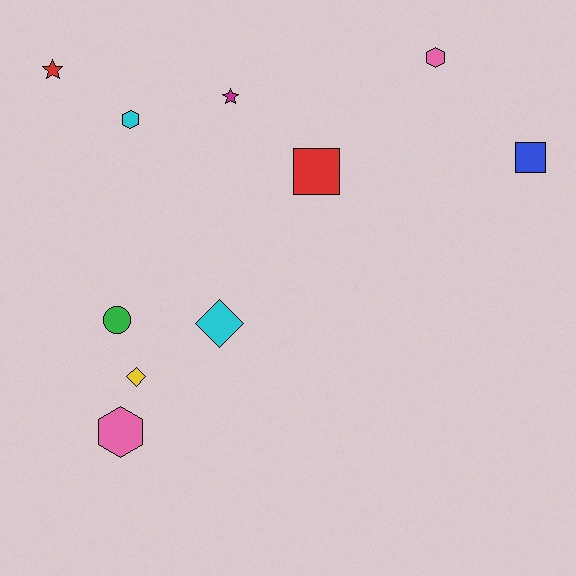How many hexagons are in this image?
There are 3 hexagons.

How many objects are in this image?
There are 10 objects.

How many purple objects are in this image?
There are no purple objects.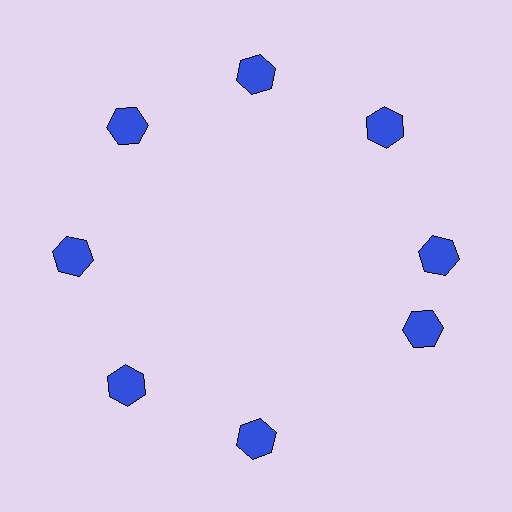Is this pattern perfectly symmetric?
No. The 8 blue hexagons are arranged in a ring, but one element near the 4 o'clock position is rotated out of alignment along the ring, breaking the 8-fold rotational symmetry.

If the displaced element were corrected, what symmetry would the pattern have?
It would have 8-fold rotational symmetry — the pattern would map onto itself every 45 degrees.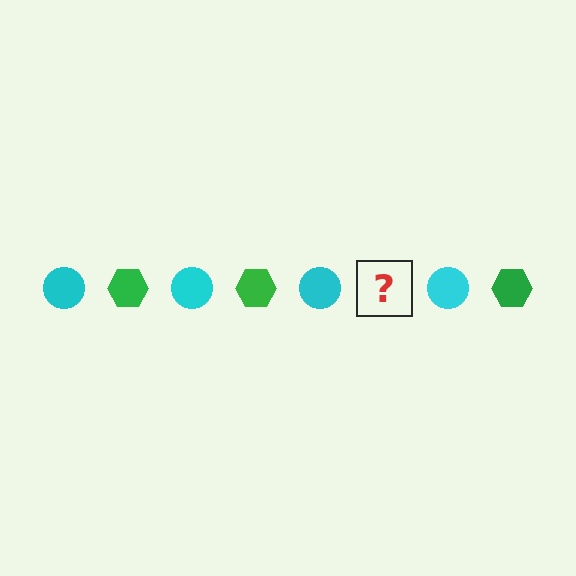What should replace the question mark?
The question mark should be replaced with a green hexagon.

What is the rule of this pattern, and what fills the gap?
The rule is that the pattern alternates between cyan circle and green hexagon. The gap should be filled with a green hexagon.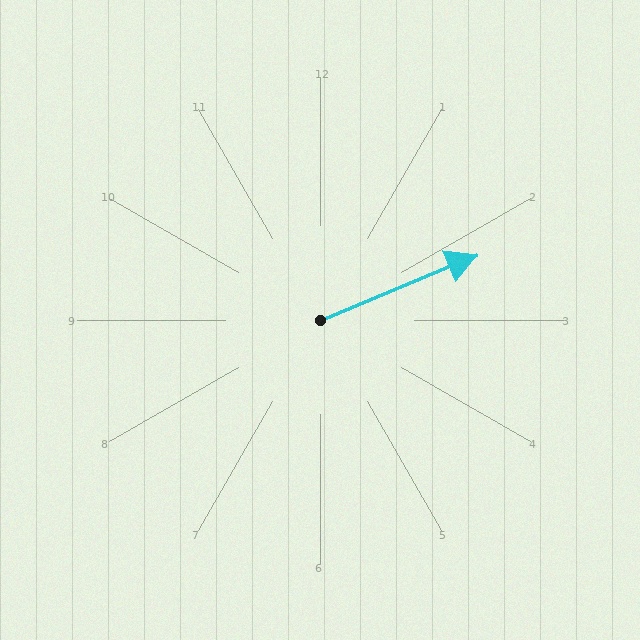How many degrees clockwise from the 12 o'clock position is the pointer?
Approximately 67 degrees.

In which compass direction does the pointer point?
Northeast.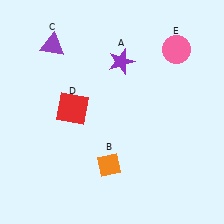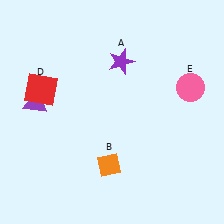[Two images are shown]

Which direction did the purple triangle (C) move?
The purple triangle (C) moved down.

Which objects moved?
The objects that moved are: the purple triangle (C), the red square (D), the pink circle (E).